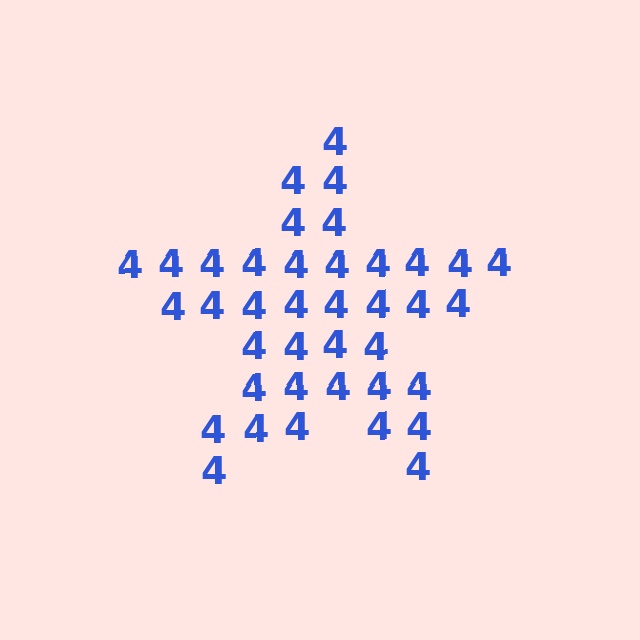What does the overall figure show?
The overall figure shows a star.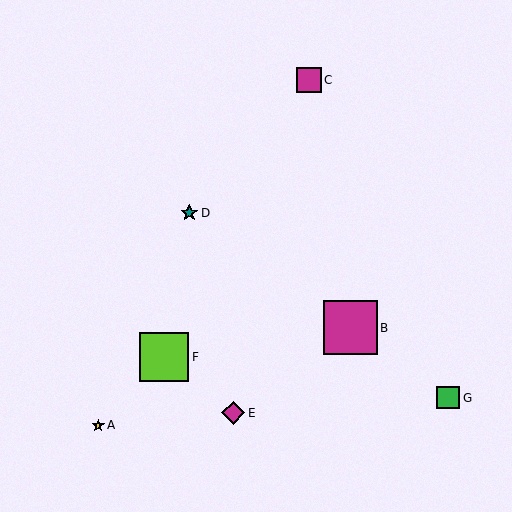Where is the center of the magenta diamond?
The center of the magenta diamond is at (233, 413).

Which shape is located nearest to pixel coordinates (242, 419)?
The magenta diamond (labeled E) at (233, 413) is nearest to that location.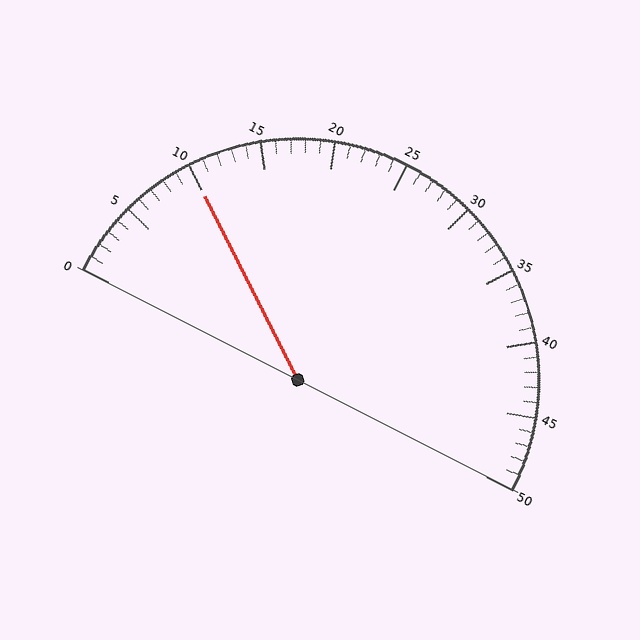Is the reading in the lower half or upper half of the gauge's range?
The reading is in the lower half of the range (0 to 50).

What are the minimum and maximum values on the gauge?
The gauge ranges from 0 to 50.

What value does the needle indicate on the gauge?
The needle indicates approximately 10.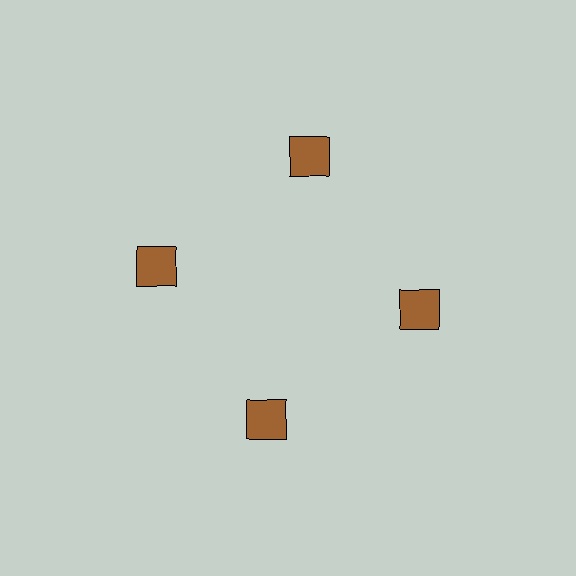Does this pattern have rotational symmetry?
Yes, this pattern has 4-fold rotational symmetry. It looks the same after rotating 90 degrees around the center.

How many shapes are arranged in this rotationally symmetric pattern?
There are 4 shapes, arranged in 4 groups of 1.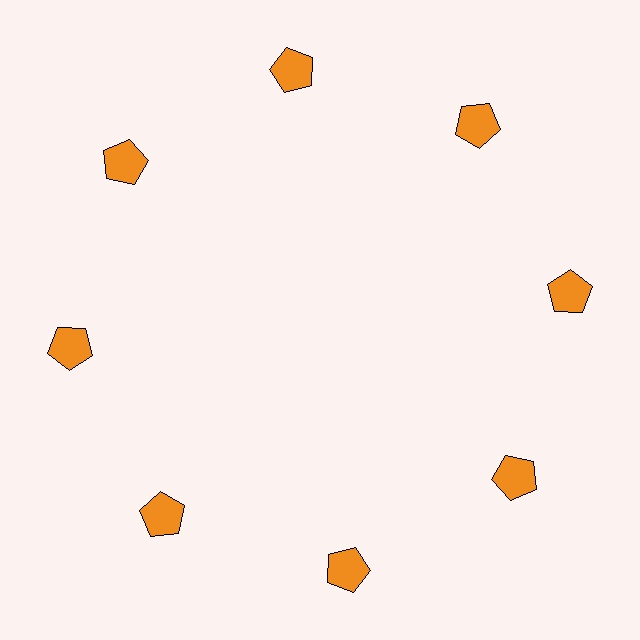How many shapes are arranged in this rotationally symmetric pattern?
There are 8 shapes, arranged in 8 groups of 1.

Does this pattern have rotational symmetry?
Yes, this pattern has 8-fold rotational symmetry. It looks the same after rotating 45 degrees around the center.